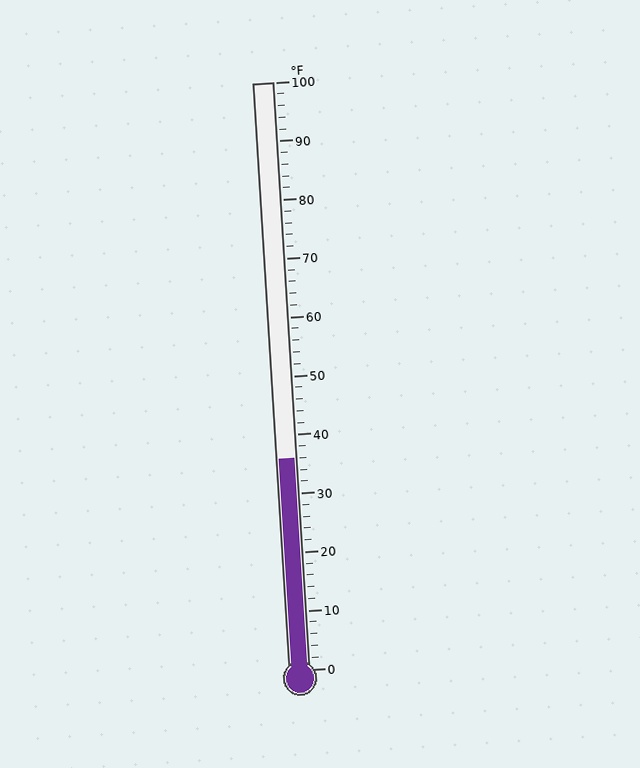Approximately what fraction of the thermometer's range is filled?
The thermometer is filled to approximately 35% of its range.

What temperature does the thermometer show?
The thermometer shows approximately 36°F.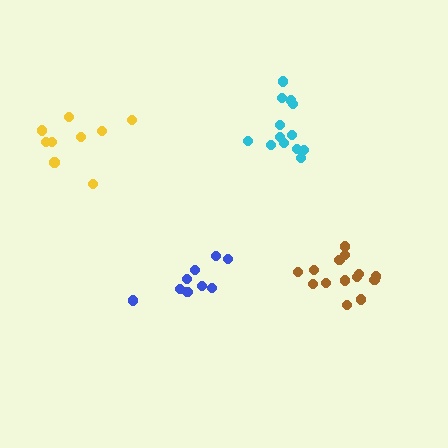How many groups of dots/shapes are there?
There are 4 groups.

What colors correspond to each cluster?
The clusters are colored: blue, cyan, brown, yellow.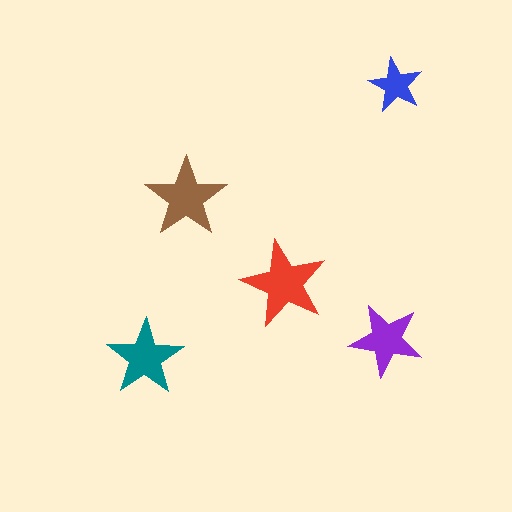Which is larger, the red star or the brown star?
The red one.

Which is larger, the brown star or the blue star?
The brown one.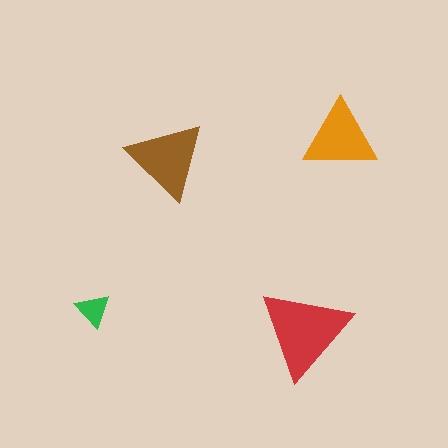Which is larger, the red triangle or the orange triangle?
The red one.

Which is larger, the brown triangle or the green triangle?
The brown one.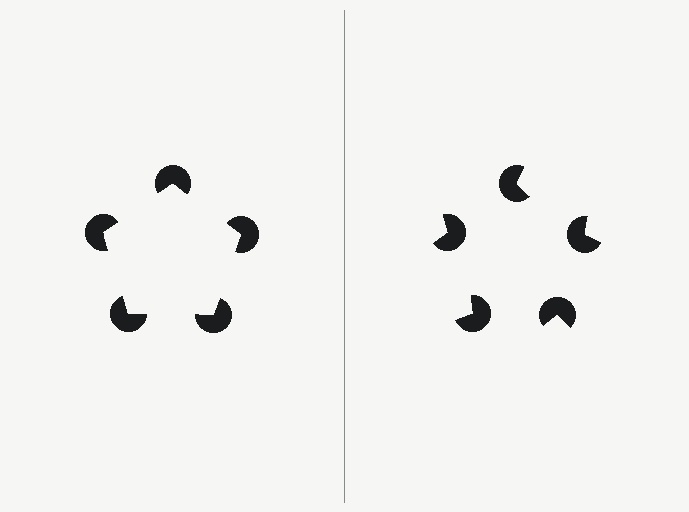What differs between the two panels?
The pac-man discs are positioned identically on both sides; only the wedge orientations differ. On the left they align to a pentagon; on the right they are misaligned.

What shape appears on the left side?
An illusory pentagon.